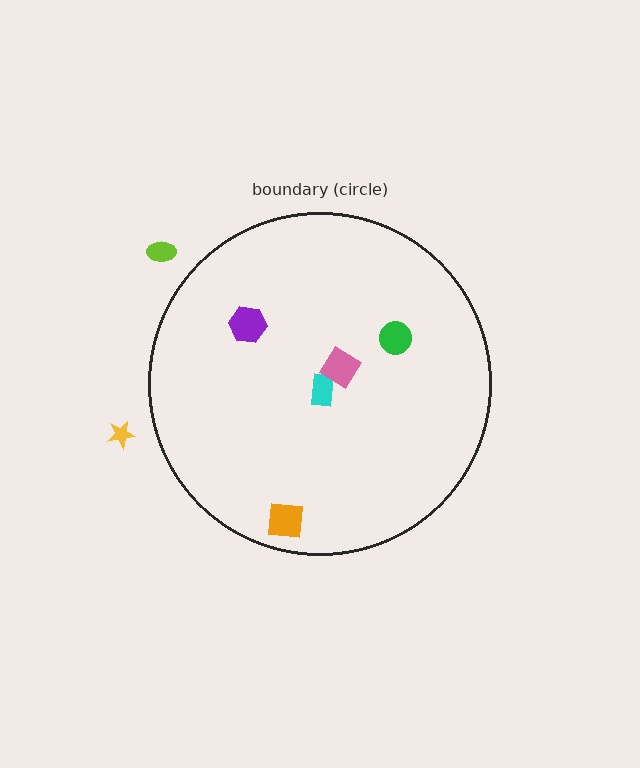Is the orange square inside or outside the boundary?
Inside.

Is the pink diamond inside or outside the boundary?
Inside.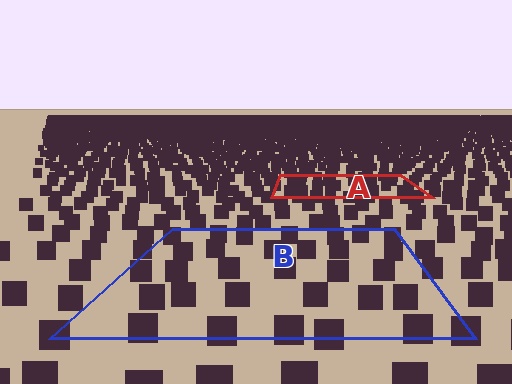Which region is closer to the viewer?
Region B is closer. The texture elements there are larger and more spread out.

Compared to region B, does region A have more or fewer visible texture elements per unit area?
Region A has more texture elements per unit area — they are packed more densely because it is farther away.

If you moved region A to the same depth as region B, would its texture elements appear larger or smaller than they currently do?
They would appear larger. At a closer depth, the same texture elements are projected at a bigger on-screen size.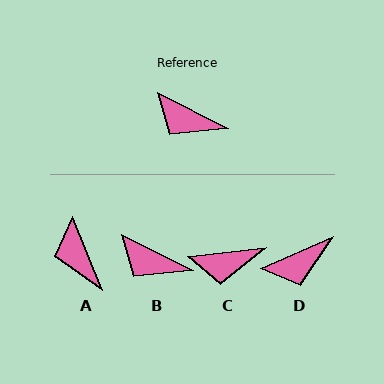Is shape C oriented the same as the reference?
No, it is off by about 33 degrees.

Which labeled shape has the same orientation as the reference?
B.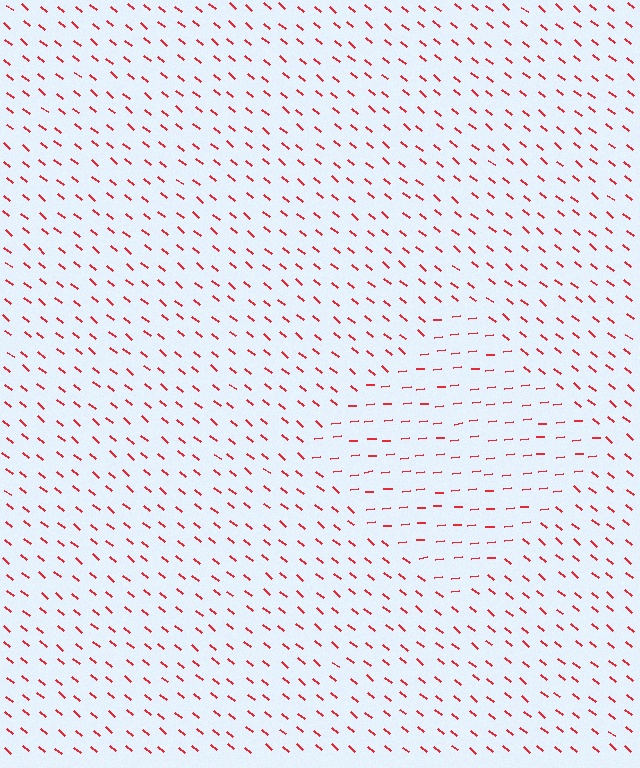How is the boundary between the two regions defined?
The boundary is defined purely by a change in line orientation (approximately 45 degrees difference). All lines are the same color and thickness.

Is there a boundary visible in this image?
Yes, there is a texture boundary formed by a change in line orientation.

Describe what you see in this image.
The image is filled with small red line segments. A diamond region in the image has lines oriented differently from the surrounding lines, creating a visible texture boundary.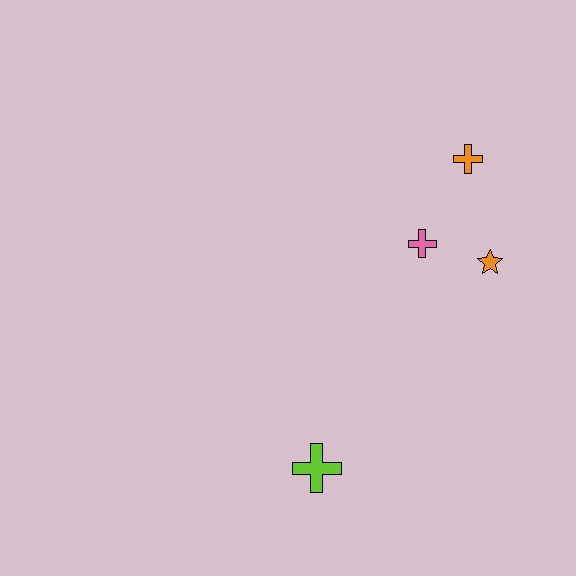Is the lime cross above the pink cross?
No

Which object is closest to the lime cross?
The pink cross is closest to the lime cross.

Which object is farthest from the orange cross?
The lime cross is farthest from the orange cross.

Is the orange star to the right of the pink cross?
Yes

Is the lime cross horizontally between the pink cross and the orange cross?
No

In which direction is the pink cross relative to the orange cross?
The pink cross is below the orange cross.